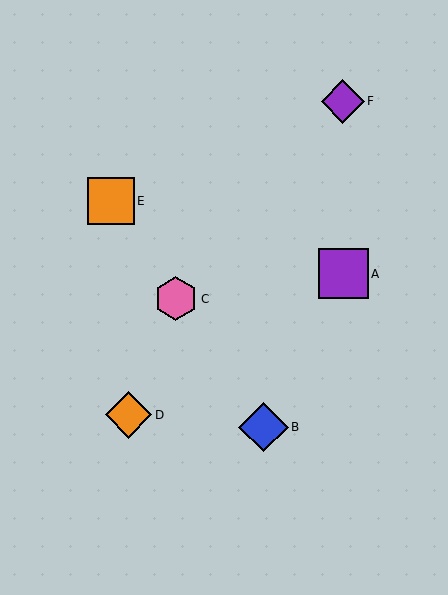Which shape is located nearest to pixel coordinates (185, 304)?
The pink hexagon (labeled C) at (176, 299) is nearest to that location.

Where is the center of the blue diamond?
The center of the blue diamond is at (263, 427).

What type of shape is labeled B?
Shape B is a blue diamond.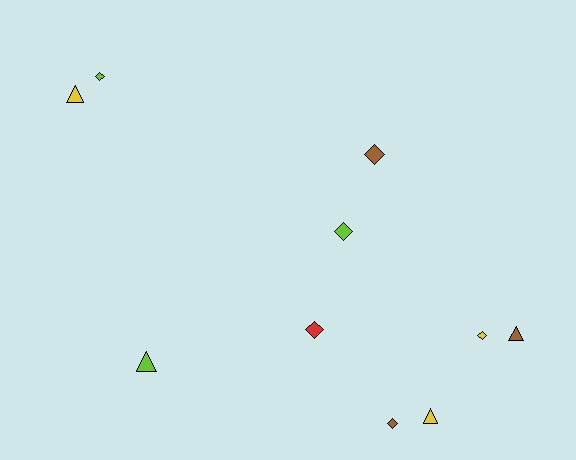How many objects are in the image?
There are 10 objects.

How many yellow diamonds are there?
There is 1 yellow diamond.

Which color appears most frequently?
Lime, with 3 objects.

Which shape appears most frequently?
Diamond, with 6 objects.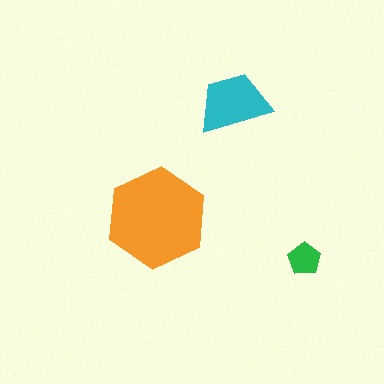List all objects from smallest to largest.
The green pentagon, the cyan trapezoid, the orange hexagon.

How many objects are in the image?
There are 3 objects in the image.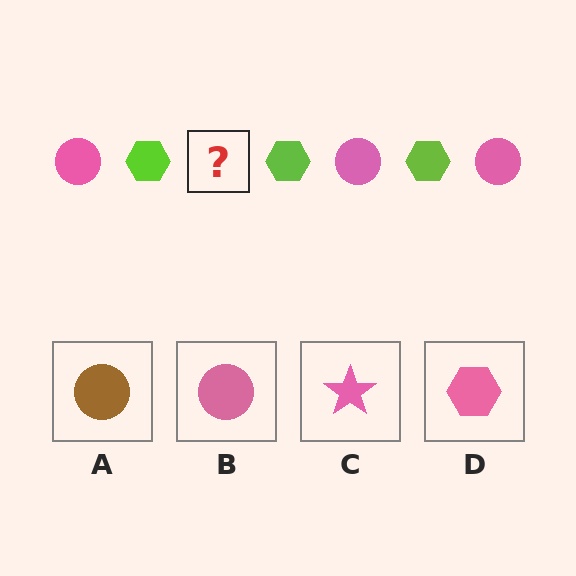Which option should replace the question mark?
Option B.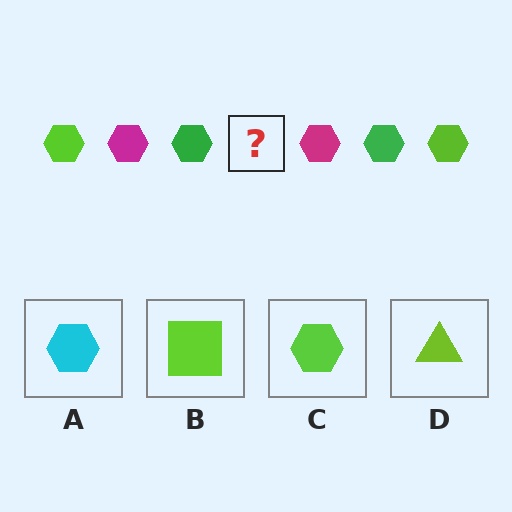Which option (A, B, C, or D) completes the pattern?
C.